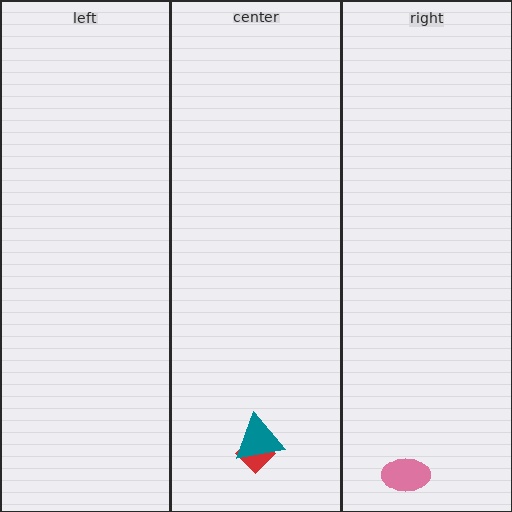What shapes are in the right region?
The pink ellipse.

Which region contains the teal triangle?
The center region.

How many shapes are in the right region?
1.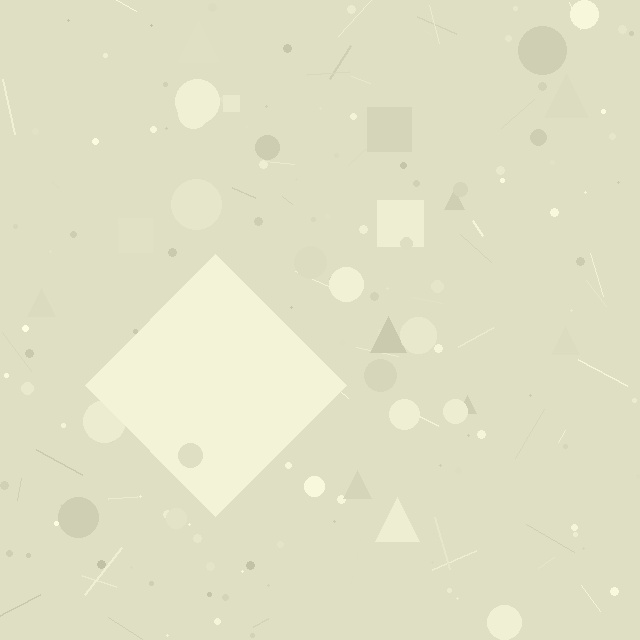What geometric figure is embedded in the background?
A diamond is embedded in the background.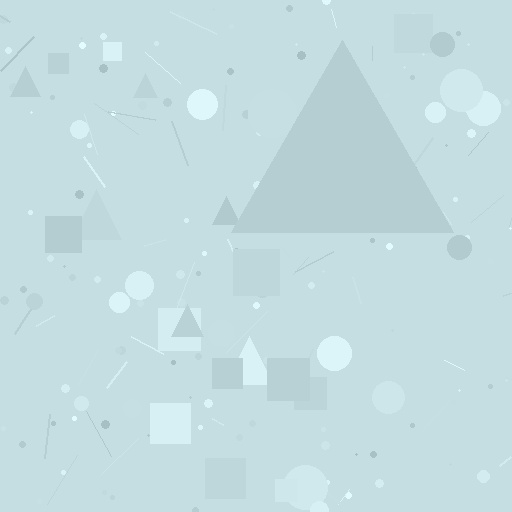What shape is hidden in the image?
A triangle is hidden in the image.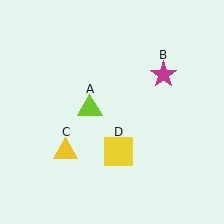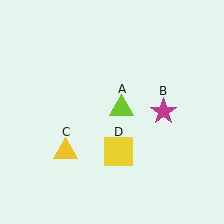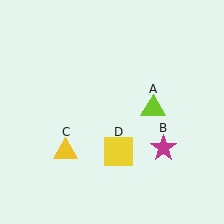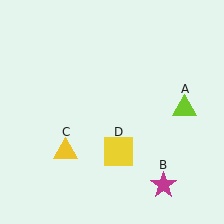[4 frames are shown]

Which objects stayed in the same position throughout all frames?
Yellow triangle (object C) and yellow square (object D) remained stationary.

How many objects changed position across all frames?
2 objects changed position: lime triangle (object A), magenta star (object B).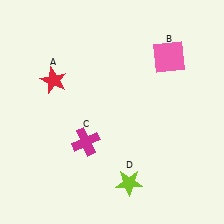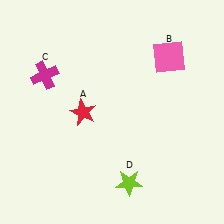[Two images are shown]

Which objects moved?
The objects that moved are: the red star (A), the magenta cross (C).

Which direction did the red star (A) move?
The red star (A) moved down.